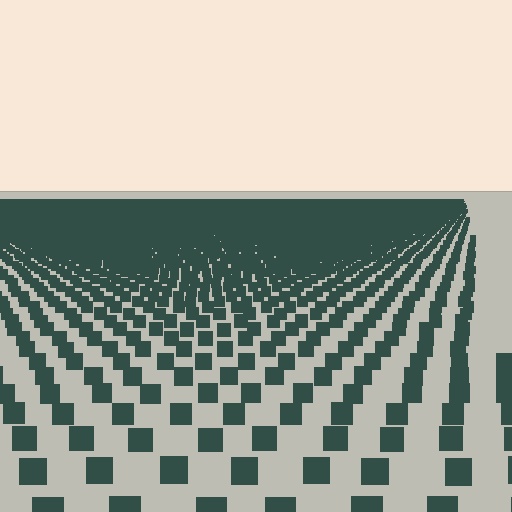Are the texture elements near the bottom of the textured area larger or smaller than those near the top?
Larger. Near the bottom, elements are closer to the viewer and appear at a bigger on-screen size.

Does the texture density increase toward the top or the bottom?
Density increases toward the top.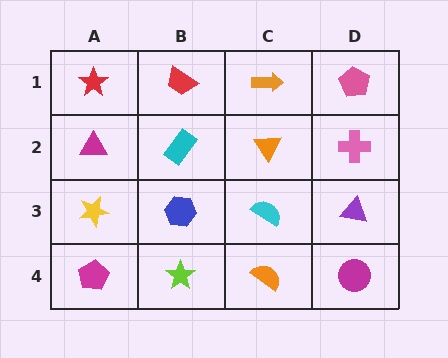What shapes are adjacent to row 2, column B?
A red trapezoid (row 1, column B), a blue hexagon (row 3, column B), a magenta triangle (row 2, column A), an orange triangle (row 2, column C).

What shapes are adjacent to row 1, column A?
A magenta triangle (row 2, column A), a red trapezoid (row 1, column B).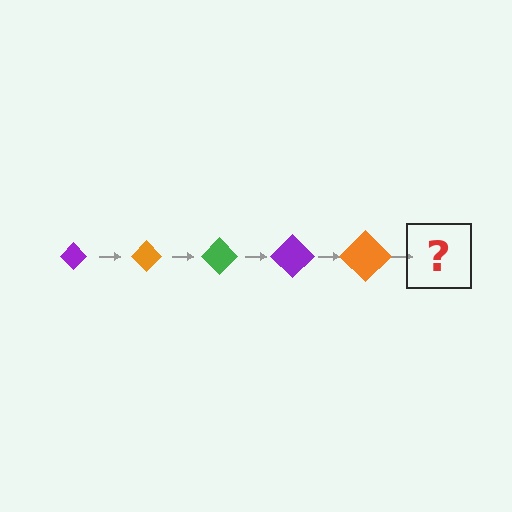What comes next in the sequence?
The next element should be a green diamond, larger than the previous one.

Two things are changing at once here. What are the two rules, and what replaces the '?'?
The two rules are that the diamond grows larger each step and the color cycles through purple, orange, and green. The '?' should be a green diamond, larger than the previous one.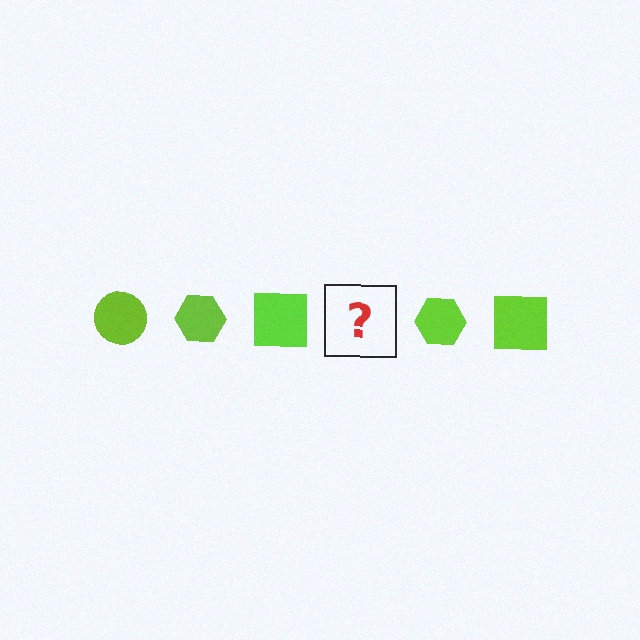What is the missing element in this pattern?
The missing element is a lime circle.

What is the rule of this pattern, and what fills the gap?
The rule is that the pattern cycles through circle, hexagon, square shapes in lime. The gap should be filled with a lime circle.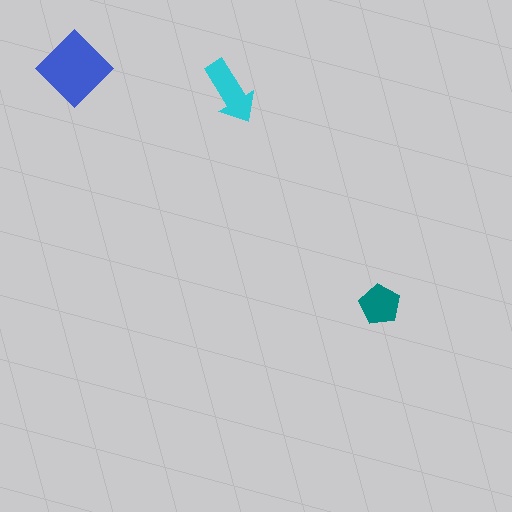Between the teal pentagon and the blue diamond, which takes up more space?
The blue diamond.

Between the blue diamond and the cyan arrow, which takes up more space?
The blue diamond.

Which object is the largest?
The blue diamond.